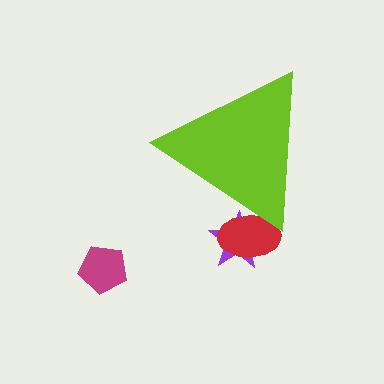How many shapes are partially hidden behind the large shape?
2 shapes are partially hidden.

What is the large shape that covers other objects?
A lime triangle.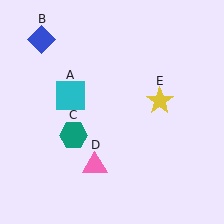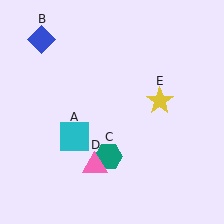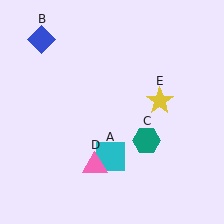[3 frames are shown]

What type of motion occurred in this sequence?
The cyan square (object A), teal hexagon (object C) rotated counterclockwise around the center of the scene.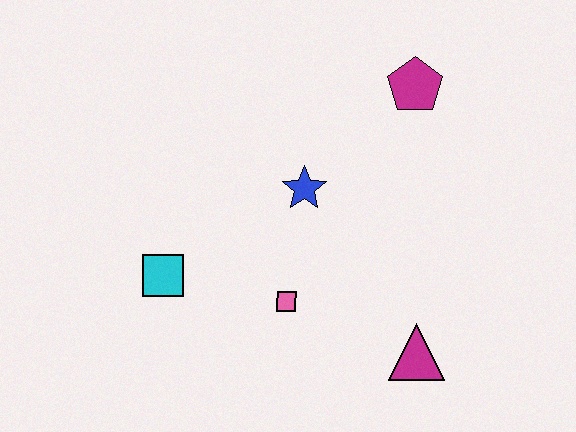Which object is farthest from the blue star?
The magenta triangle is farthest from the blue star.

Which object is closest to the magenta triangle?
The pink square is closest to the magenta triangle.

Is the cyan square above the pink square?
Yes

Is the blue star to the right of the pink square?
Yes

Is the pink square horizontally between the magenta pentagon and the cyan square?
Yes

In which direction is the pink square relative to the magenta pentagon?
The pink square is below the magenta pentagon.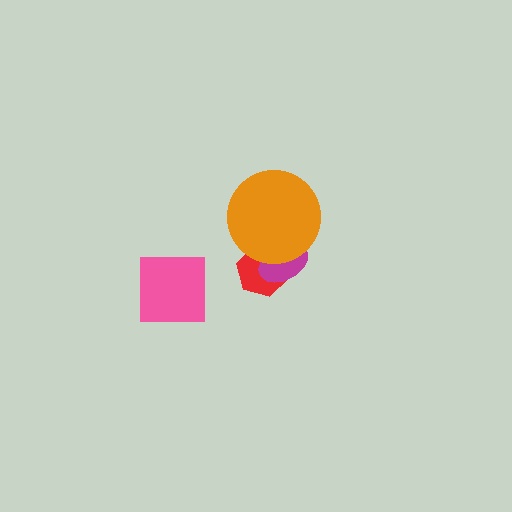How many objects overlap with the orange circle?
2 objects overlap with the orange circle.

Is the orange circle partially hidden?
No, no other shape covers it.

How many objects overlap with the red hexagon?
2 objects overlap with the red hexagon.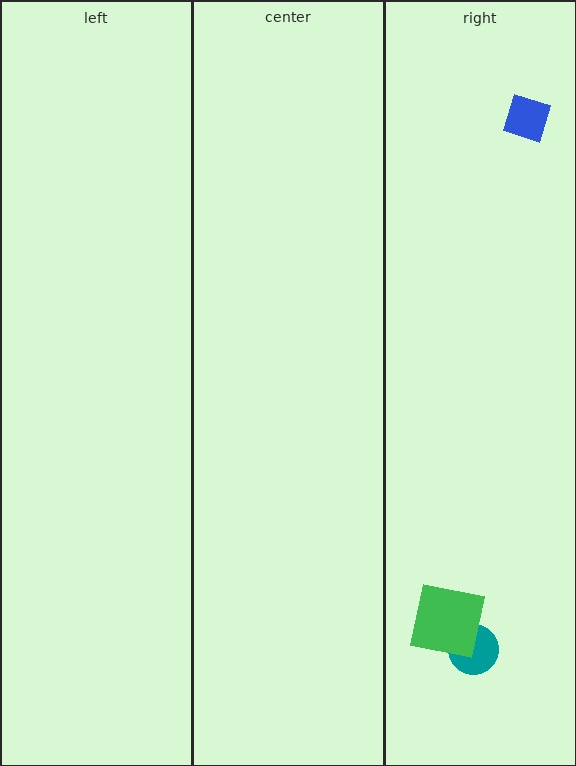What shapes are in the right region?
The teal circle, the blue diamond, the green square.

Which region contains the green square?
The right region.